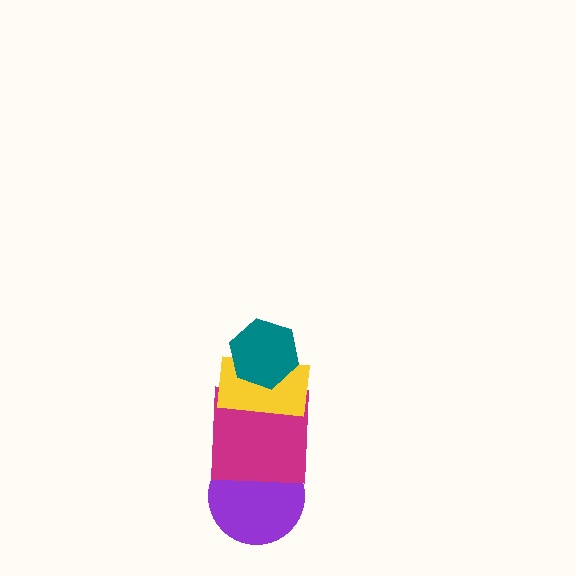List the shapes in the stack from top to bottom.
From top to bottom: the teal hexagon, the yellow rectangle, the magenta square, the purple circle.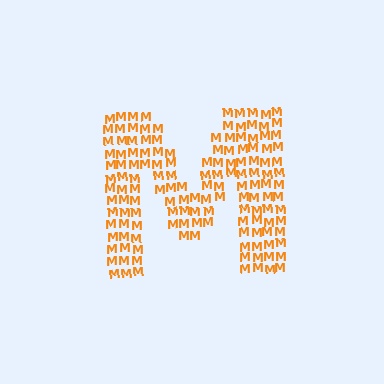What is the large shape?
The large shape is the letter M.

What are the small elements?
The small elements are letter M's.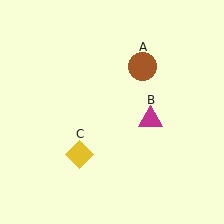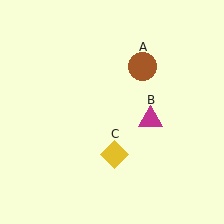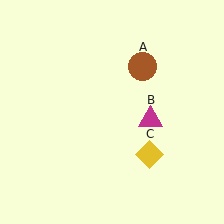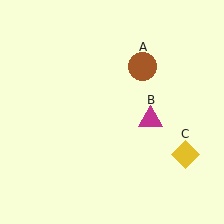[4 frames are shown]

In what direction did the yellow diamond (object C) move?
The yellow diamond (object C) moved right.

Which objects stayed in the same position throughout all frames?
Brown circle (object A) and magenta triangle (object B) remained stationary.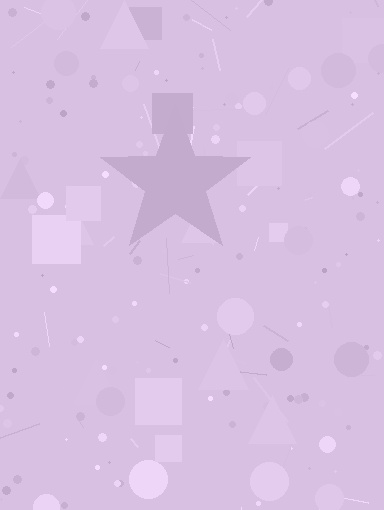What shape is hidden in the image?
A star is hidden in the image.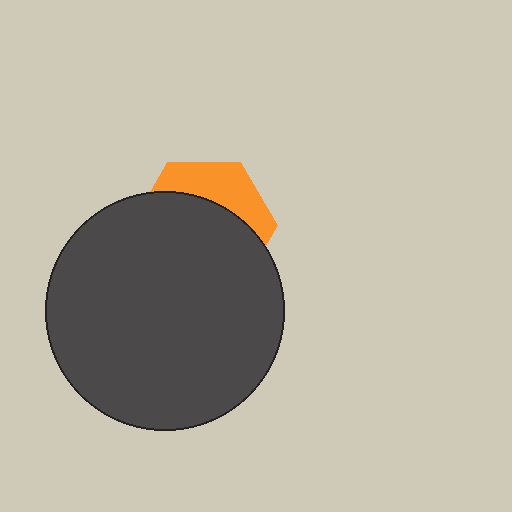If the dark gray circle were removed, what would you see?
You would see the complete orange hexagon.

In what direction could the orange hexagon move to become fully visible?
The orange hexagon could move up. That would shift it out from behind the dark gray circle entirely.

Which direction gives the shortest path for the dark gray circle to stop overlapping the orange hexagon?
Moving down gives the shortest separation.